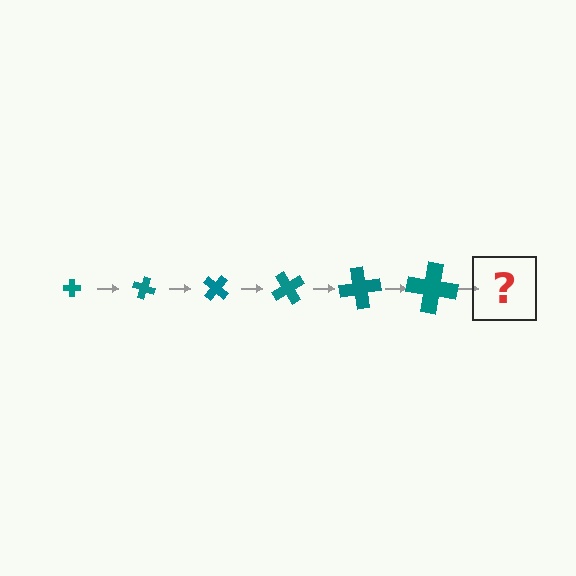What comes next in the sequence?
The next element should be a cross, larger than the previous one and rotated 120 degrees from the start.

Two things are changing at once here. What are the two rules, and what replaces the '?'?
The two rules are that the cross grows larger each step and it rotates 20 degrees each step. The '?' should be a cross, larger than the previous one and rotated 120 degrees from the start.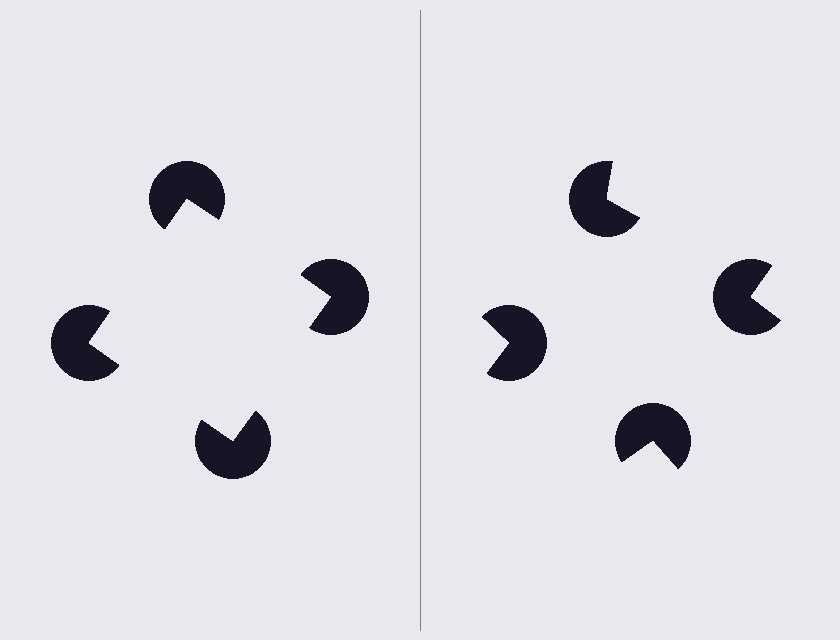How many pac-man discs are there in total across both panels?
8 — 4 on each side.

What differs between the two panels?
The pac-man discs are positioned identically on both sides; only the wedge orientations differ. On the left they align to a square; on the right they are misaligned.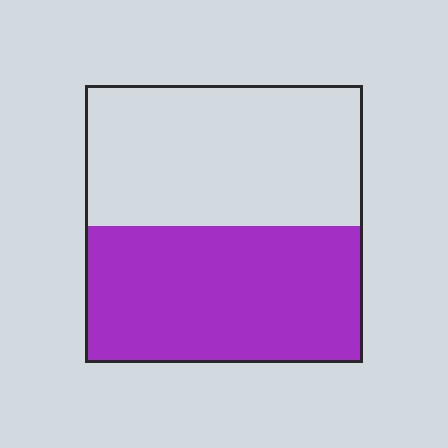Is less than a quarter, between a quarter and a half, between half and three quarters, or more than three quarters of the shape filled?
Between a quarter and a half.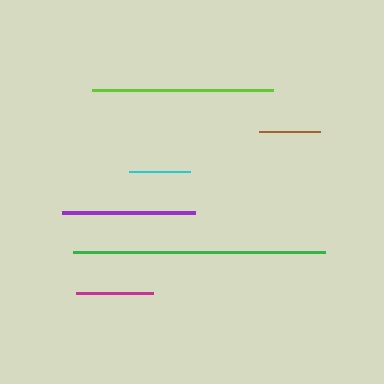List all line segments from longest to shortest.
From longest to shortest: green, lime, purple, magenta, cyan, brown.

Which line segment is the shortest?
The brown line is the shortest at approximately 61 pixels.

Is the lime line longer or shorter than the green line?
The green line is longer than the lime line.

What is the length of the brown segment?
The brown segment is approximately 61 pixels long.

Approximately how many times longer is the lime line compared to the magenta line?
The lime line is approximately 2.3 times the length of the magenta line.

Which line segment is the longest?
The green line is the longest at approximately 252 pixels.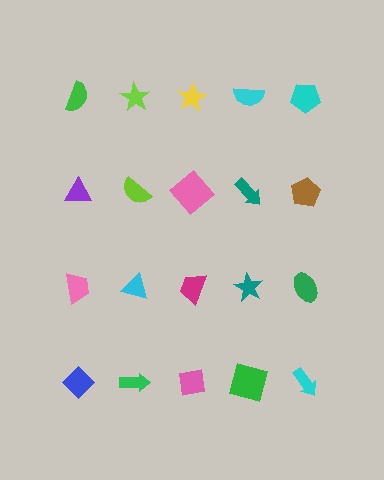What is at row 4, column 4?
A green square.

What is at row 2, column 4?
A teal arrow.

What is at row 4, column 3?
A pink square.